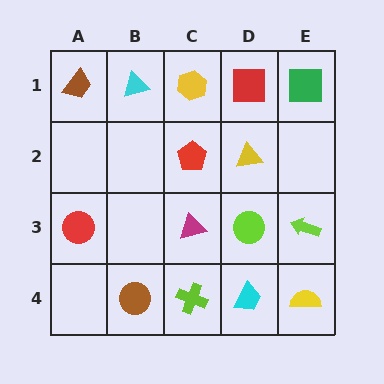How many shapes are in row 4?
4 shapes.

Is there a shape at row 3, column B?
No, that cell is empty.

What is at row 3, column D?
A lime circle.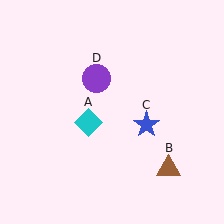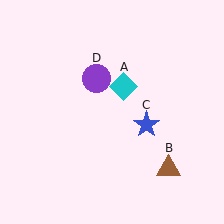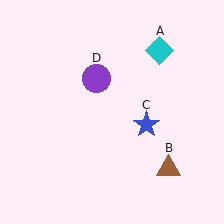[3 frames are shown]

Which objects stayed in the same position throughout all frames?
Brown triangle (object B) and blue star (object C) and purple circle (object D) remained stationary.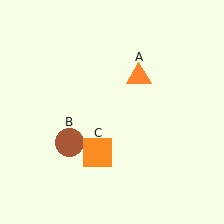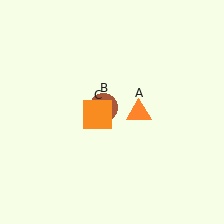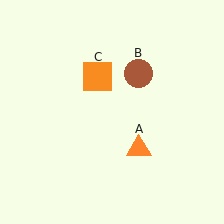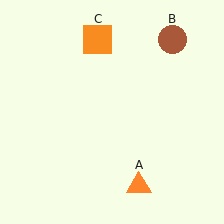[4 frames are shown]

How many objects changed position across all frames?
3 objects changed position: orange triangle (object A), brown circle (object B), orange square (object C).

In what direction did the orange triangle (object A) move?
The orange triangle (object A) moved down.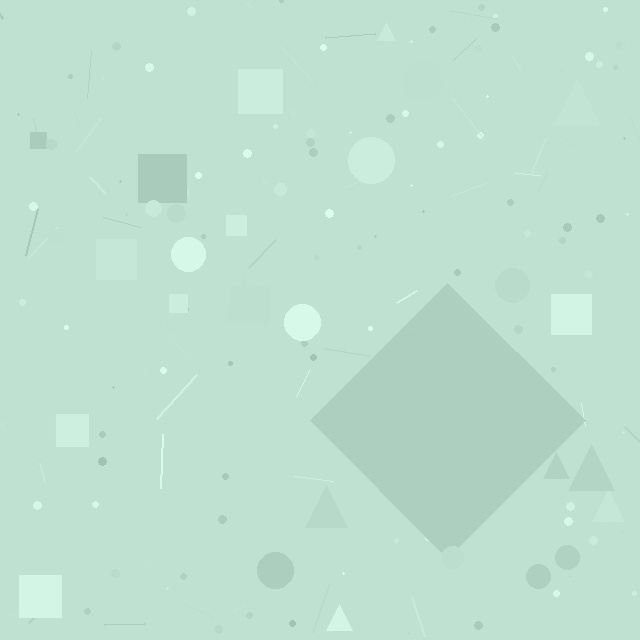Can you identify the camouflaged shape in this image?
The camouflaged shape is a diamond.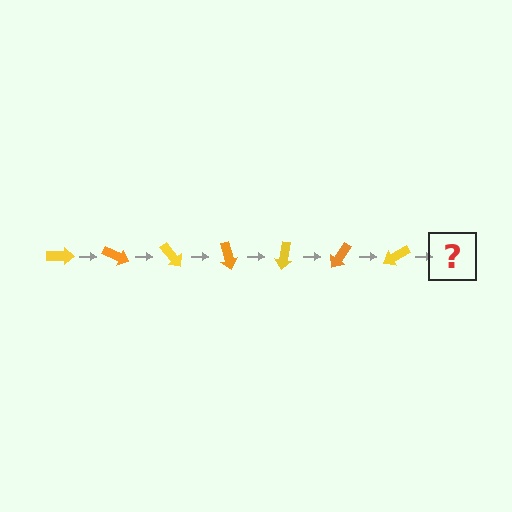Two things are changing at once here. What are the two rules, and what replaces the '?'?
The two rules are that it rotates 25 degrees each step and the color cycles through yellow and orange. The '?' should be an orange arrow, rotated 175 degrees from the start.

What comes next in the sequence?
The next element should be an orange arrow, rotated 175 degrees from the start.